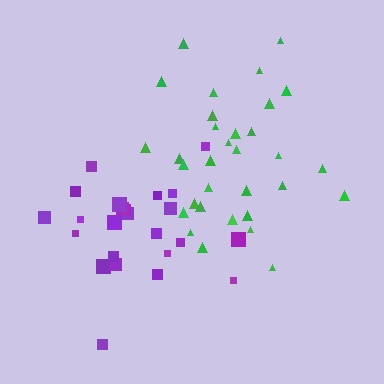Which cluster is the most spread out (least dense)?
Green.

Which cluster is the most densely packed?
Purple.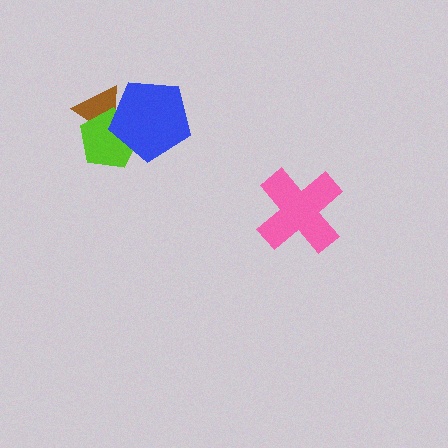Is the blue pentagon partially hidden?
No, no other shape covers it.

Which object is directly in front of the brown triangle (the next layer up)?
The lime pentagon is directly in front of the brown triangle.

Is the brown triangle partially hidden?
Yes, it is partially covered by another shape.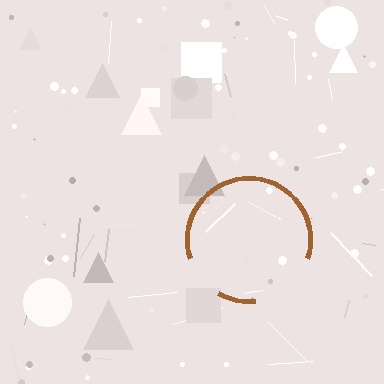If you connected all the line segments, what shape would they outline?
They would outline a circle.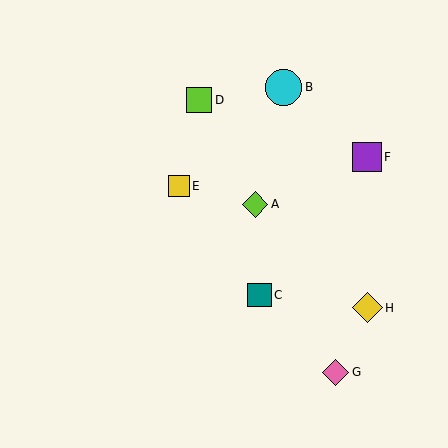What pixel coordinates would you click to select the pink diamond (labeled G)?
Click at (336, 372) to select the pink diamond G.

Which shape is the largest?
The cyan circle (labeled B) is the largest.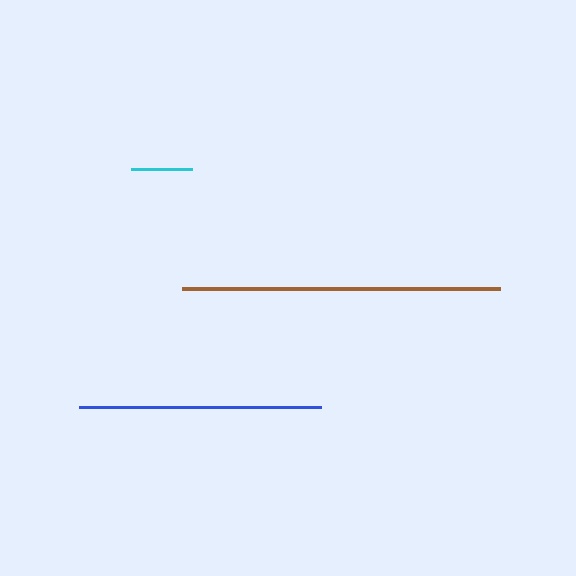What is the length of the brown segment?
The brown segment is approximately 318 pixels long.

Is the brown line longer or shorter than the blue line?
The brown line is longer than the blue line.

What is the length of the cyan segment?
The cyan segment is approximately 61 pixels long.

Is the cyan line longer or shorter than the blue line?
The blue line is longer than the cyan line.